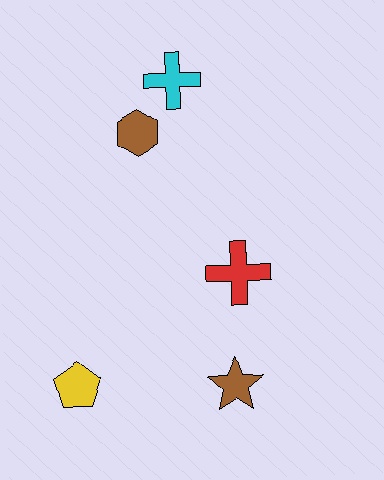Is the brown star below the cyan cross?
Yes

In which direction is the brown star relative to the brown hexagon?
The brown star is below the brown hexagon.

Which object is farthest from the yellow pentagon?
The cyan cross is farthest from the yellow pentagon.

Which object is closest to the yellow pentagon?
The brown star is closest to the yellow pentagon.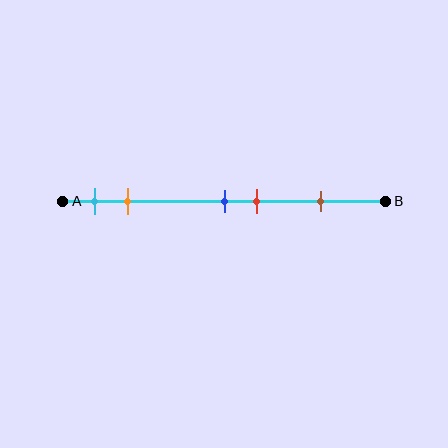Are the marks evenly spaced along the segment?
No, the marks are not evenly spaced.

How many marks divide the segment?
There are 5 marks dividing the segment.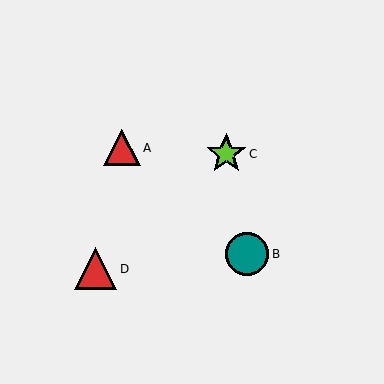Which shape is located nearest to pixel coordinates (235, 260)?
The teal circle (labeled B) at (247, 254) is nearest to that location.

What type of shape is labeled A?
Shape A is a red triangle.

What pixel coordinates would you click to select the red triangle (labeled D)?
Click at (96, 269) to select the red triangle D.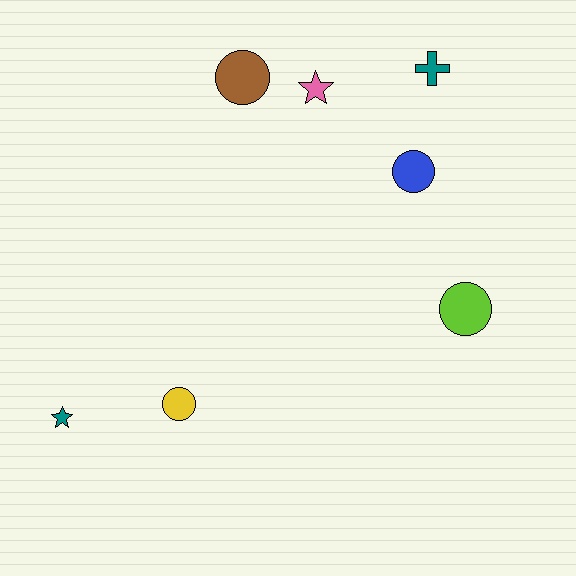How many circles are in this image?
There are 4 circles.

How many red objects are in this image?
There are no red objects.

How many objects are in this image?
There are 7 objects.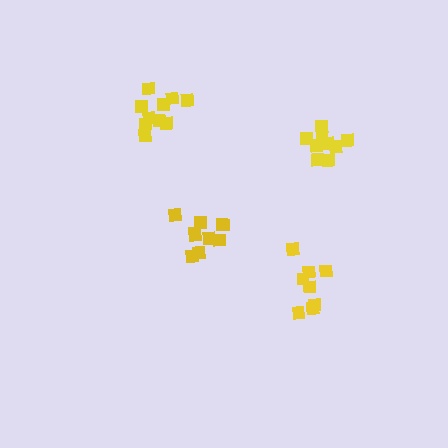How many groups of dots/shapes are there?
There are 4 groups.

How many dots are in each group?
Group 1: 10 dots, Group 2: 10 dots, Group 3: 8 dots, Group 4: 10 dots (38 total).